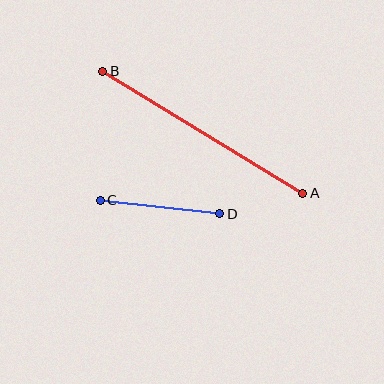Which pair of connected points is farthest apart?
Points A and B are farthest apart.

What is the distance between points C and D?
The distance is approximately 120 pixels.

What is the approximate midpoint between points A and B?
The midpoint is at approximately (203, 132) pixels.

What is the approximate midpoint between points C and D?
The midpoint is at approximately (160, 207) pixels.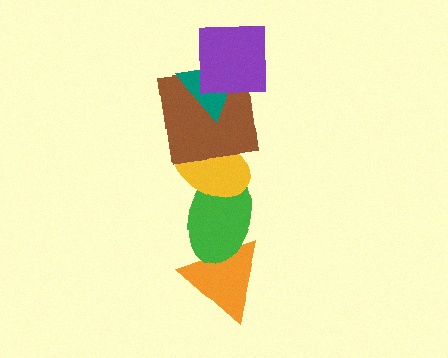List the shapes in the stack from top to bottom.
From top to bottom: the purple square, the teal triangle, the brown square, the yellow ellipse, the green ellipse, the orange triangle.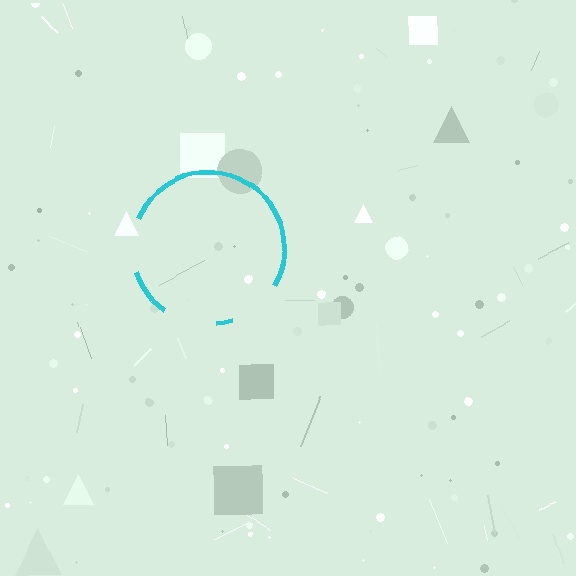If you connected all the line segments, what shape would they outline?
They would outline a circle.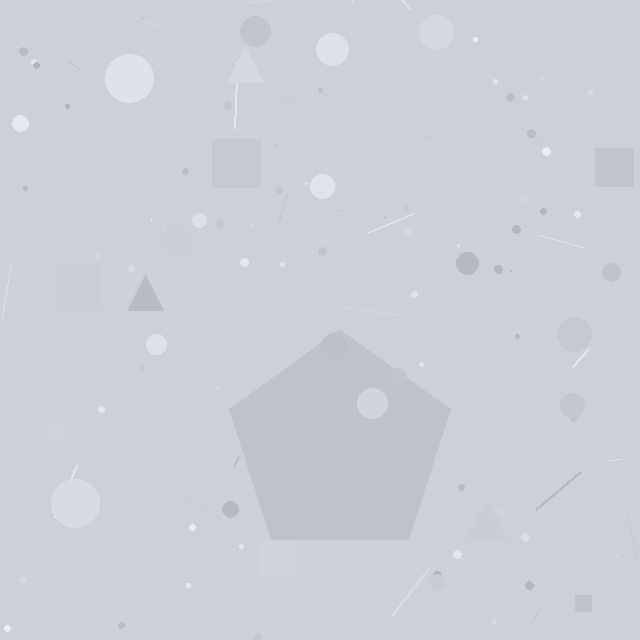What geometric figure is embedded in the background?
A pentagon is embedded in the background.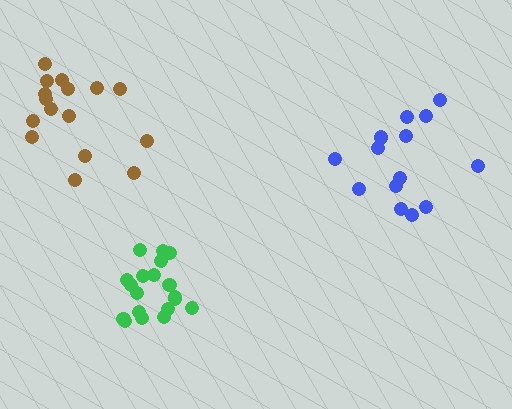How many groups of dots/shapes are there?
There are 3 groups.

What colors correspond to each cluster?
The clusters are colored: green, blue, brown.